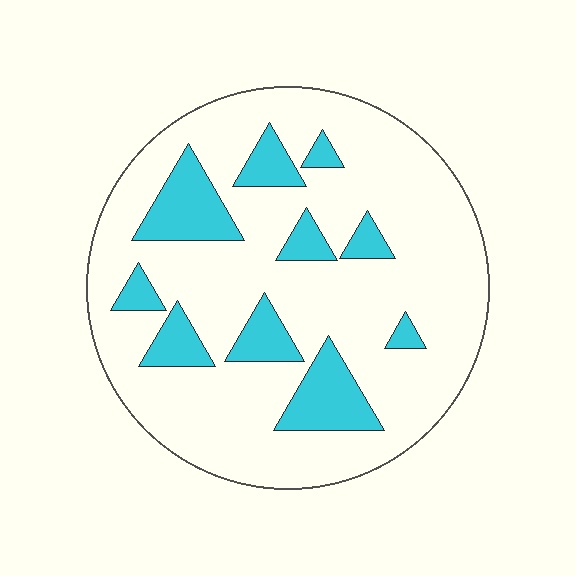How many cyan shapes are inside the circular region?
10.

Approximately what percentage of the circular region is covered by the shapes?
Approximately 20%.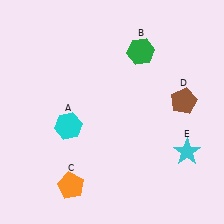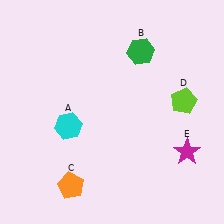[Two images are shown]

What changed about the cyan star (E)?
In Image 1, E is cyan. In Image 2, it changed to magenta.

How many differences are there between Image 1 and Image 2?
There are 2 differences between the two images.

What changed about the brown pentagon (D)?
In Image 1, D is brown. In Image 2, it changed to lime.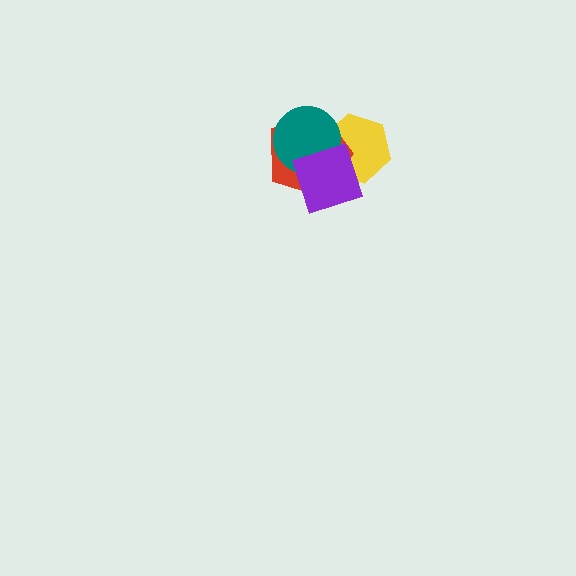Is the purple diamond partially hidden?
No, no other shape covers it.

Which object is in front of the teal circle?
The purple diamond is in front of the teal circle.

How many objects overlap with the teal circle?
3 objects overlap with the teal circle.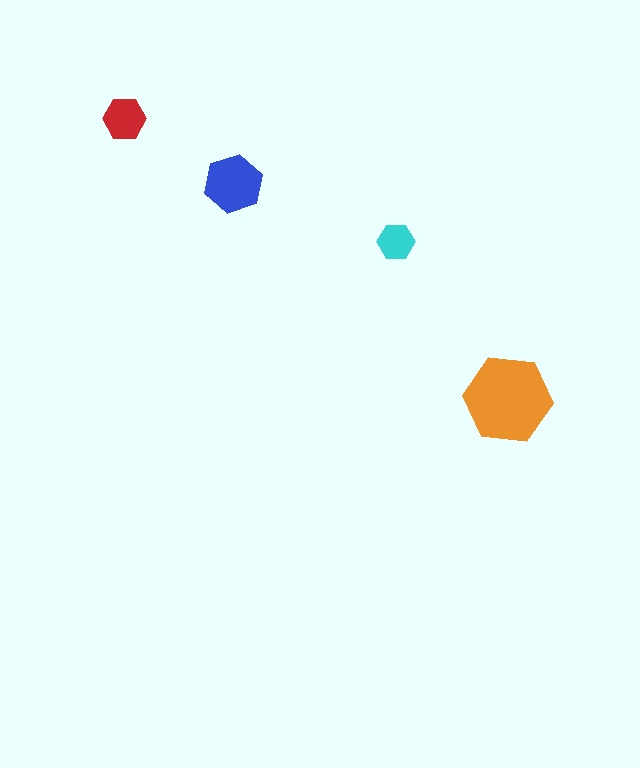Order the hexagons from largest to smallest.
the orange one, the blue one, the red one, the cyan one.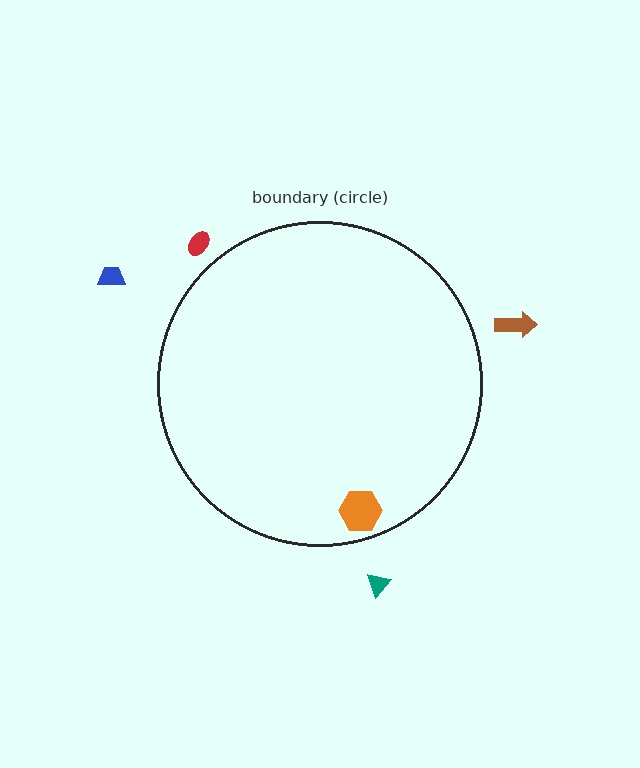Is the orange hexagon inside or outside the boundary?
Inside.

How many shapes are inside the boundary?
1 inside, 4 outside.